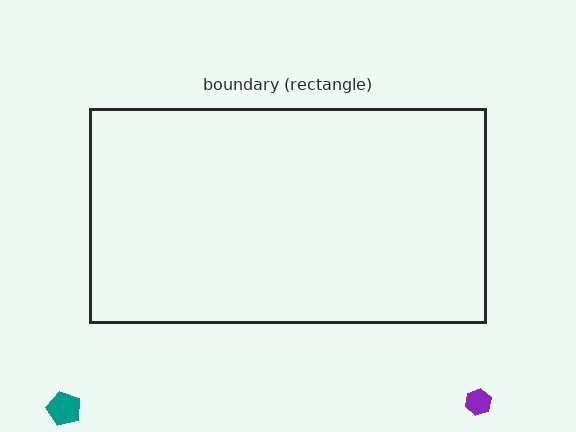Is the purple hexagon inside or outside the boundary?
Outside.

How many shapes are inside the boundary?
0 inside, 2 outside.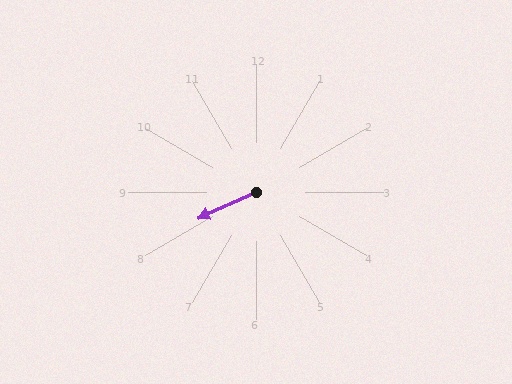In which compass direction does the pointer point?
Southwest.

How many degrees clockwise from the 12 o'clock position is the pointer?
Approximately 246 degrees.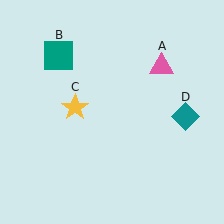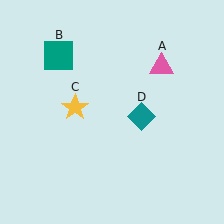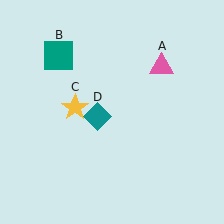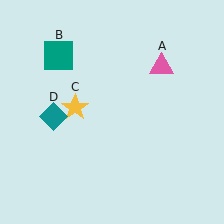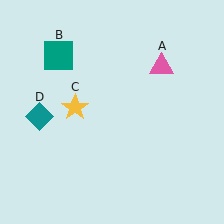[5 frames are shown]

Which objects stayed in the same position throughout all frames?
Pink triangle (object A) and teal square (object B) and yellow star (object C) remained stationary.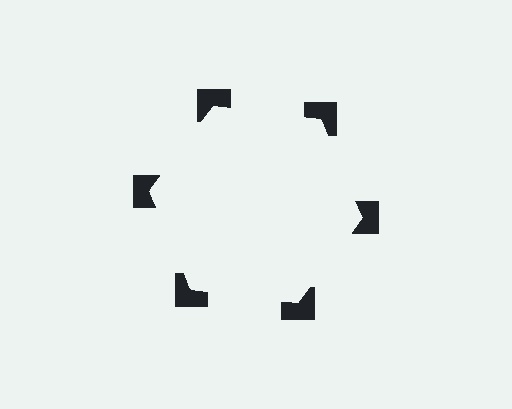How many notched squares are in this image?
There are 6 — one at each vertex of the illusory hexagon.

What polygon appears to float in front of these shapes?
An illusory hexagon — its edges are inferred from the aligned wedge cuts in the notched squares, not physically drawn.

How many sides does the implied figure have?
6 sides.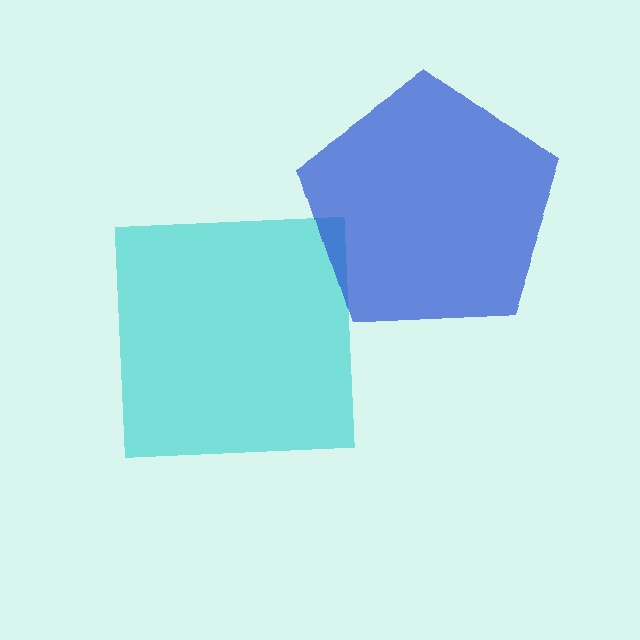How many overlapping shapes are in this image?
There are 2 overlapping shapes in the image.